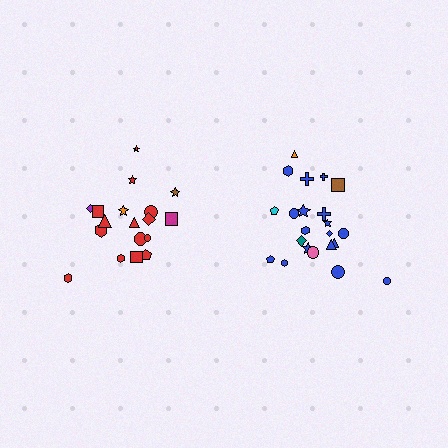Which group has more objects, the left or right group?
The right group.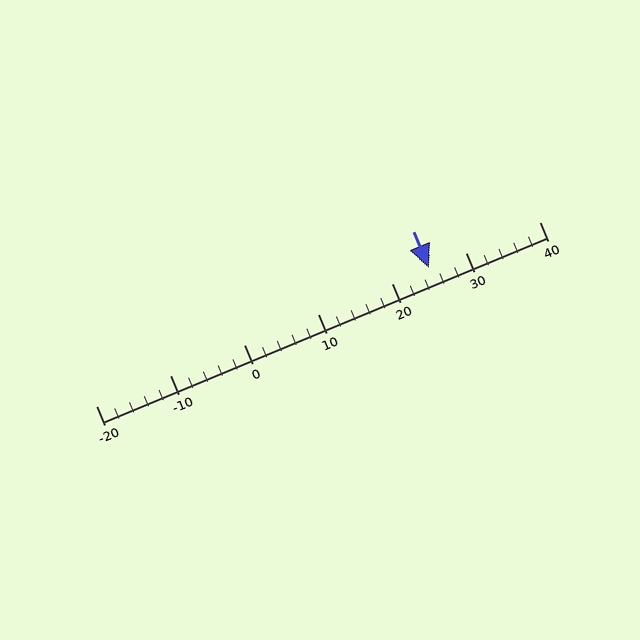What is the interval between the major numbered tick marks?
The major tick marks are spaced 10 units apart.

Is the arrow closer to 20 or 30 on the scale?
The arrow is closer to 30.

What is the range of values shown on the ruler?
The ruler shows values from -20 to 40.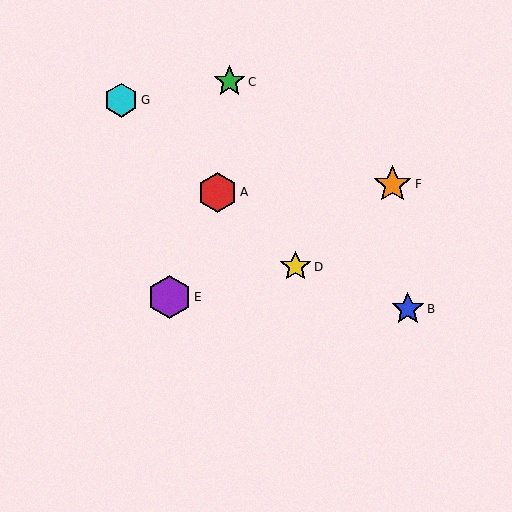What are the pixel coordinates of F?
Object F is at (393, 184).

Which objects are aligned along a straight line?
Objects A, D, G are aligned along a straight line.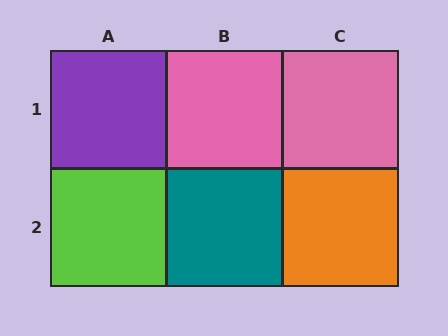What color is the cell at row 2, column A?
Lime.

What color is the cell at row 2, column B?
Teal.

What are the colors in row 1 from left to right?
Purple, pink, pink.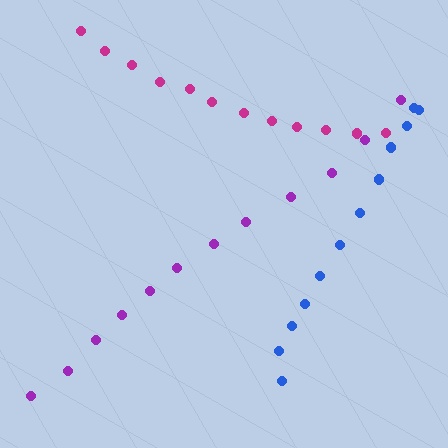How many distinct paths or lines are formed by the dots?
There are 3 distinct paths.